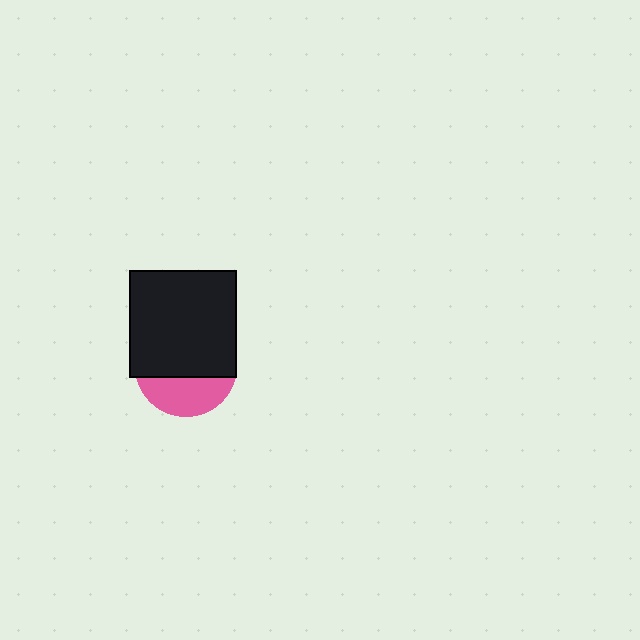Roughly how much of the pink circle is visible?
A small part of it is visible (roughly 36%).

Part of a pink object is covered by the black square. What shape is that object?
It is a circle.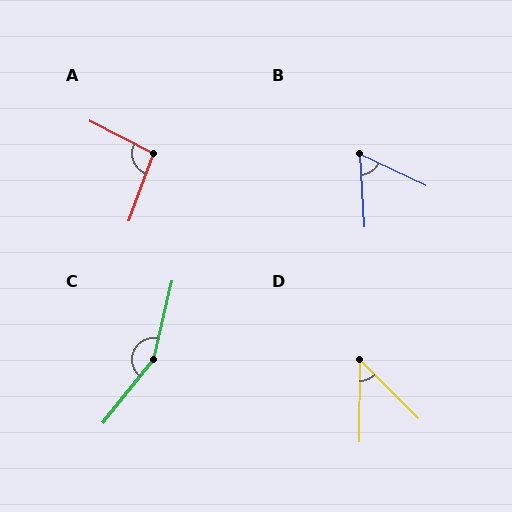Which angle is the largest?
C, at approximately 155 degrees.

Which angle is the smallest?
D, at approximately 45 degrees.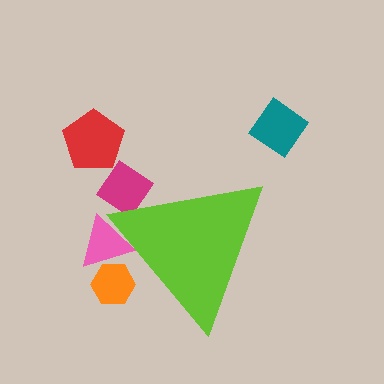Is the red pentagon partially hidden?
No, the red pentagon is fully visible.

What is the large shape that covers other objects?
A lime triangle.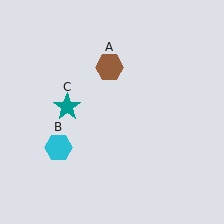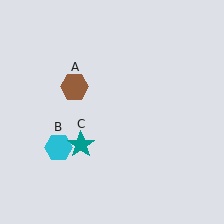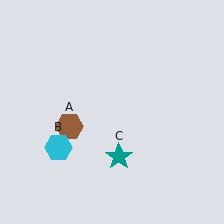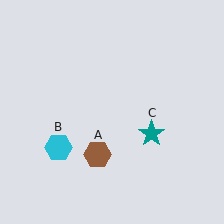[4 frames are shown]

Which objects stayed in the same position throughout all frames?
Cyan hexagon (object B) remained stationary.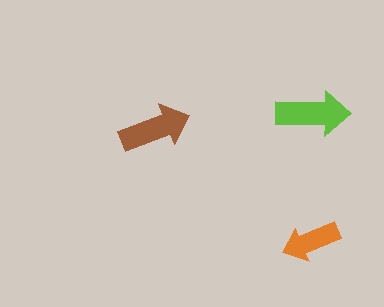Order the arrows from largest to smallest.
the lime one, the brown one, the orange one.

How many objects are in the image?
There are 3 objects in the image.